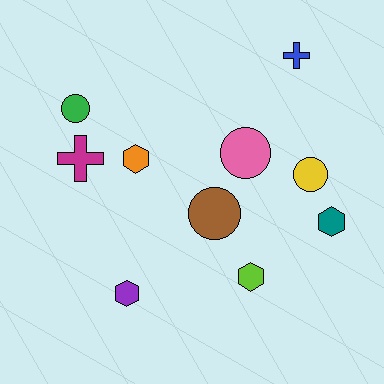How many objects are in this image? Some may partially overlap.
There are 10 objects.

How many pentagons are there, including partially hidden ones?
There are no pentagons.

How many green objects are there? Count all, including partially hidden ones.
There is 1 green object.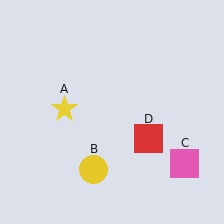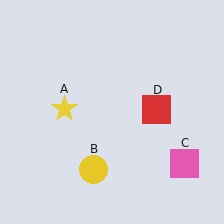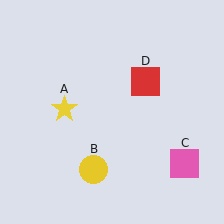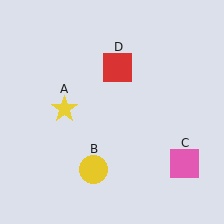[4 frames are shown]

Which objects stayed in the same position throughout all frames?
Yellow star (object A) and yellow circle (object B) and pink square (object C) remained stationary.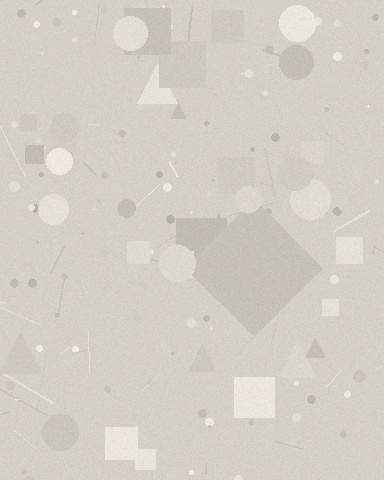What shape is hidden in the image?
A diamond is hidden in the image.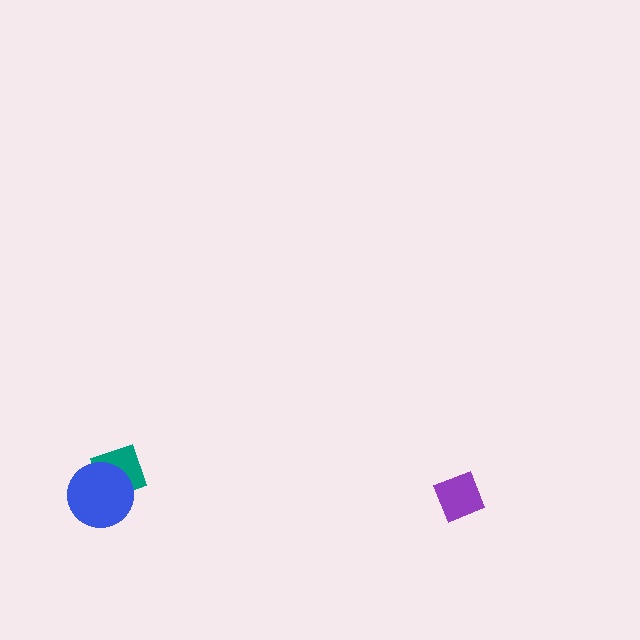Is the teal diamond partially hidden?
Yes, it is partially covered by another shape.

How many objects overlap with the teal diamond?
1 object overlaps with the teal diamond.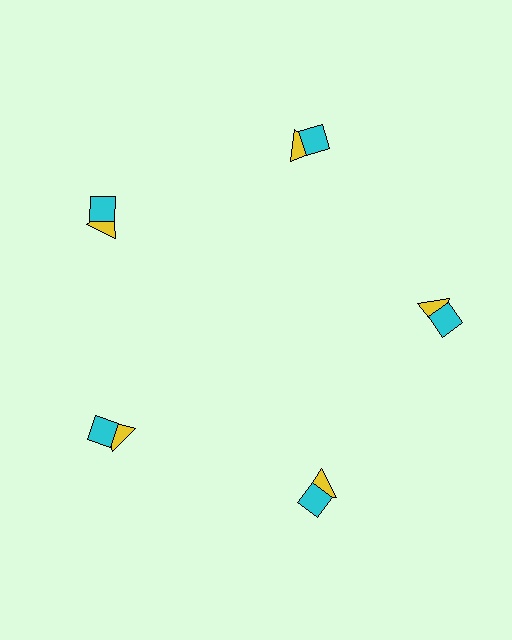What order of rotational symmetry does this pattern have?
This pattern has 5-fold rotational symmetry.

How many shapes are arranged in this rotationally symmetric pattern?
There are 10 shapes, arranged in 5 groups of 2.